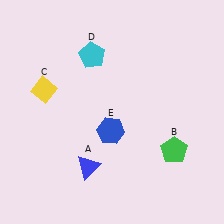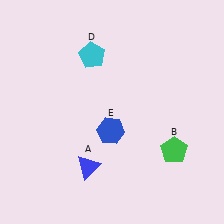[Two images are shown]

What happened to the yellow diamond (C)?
The yellow diamond (C) was removed in Image 2. It was in the top-left area of Image 1.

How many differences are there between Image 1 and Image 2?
There is 1 difference between the two images.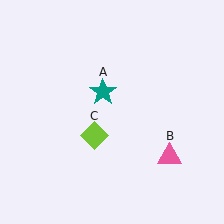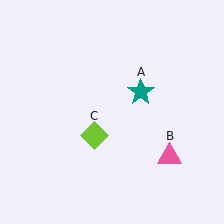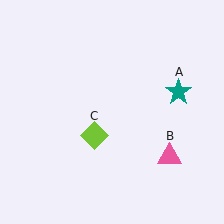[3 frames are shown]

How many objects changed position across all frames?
1 object changed position: teal star (object A).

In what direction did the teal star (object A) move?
The teal star (object A) moved right.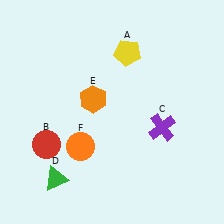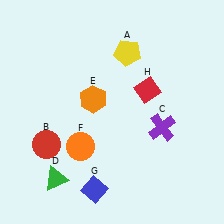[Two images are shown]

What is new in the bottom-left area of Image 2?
A blue diamond (G) was added in the bottom-left area of Image 2.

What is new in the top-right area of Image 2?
A red diamond (H) was added in the top-right area of Image 2.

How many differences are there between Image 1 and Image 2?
There are 2 differences between the two images.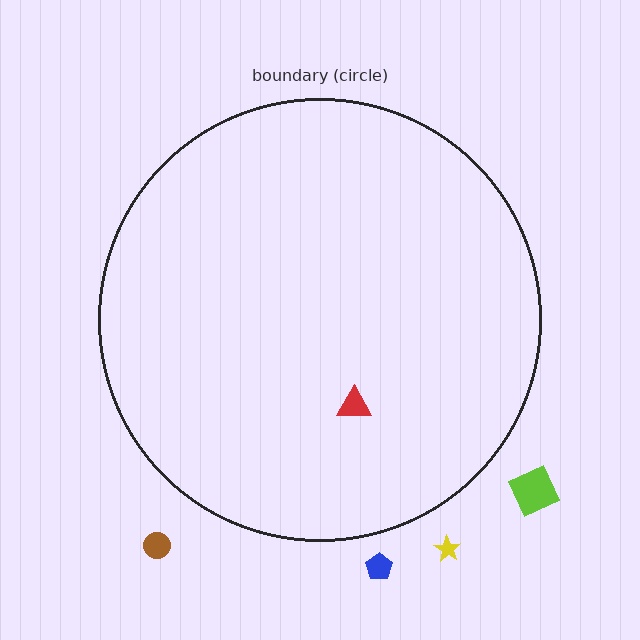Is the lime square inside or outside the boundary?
Outside.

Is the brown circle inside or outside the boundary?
Outside.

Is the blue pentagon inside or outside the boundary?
Outside.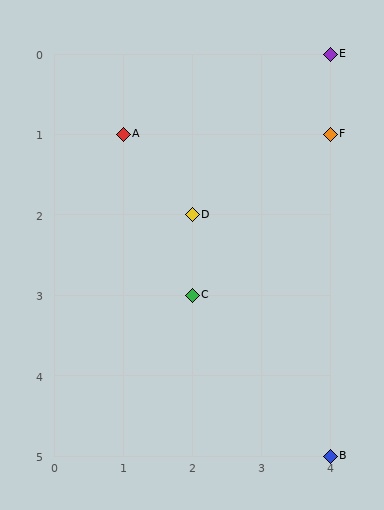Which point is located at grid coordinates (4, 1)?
Point F is at (4, 1).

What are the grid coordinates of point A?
Point A is at grid coordinates (1, 1).